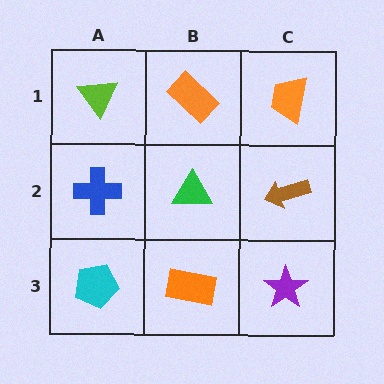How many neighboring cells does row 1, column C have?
2.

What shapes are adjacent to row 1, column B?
A green triangle (row 2, column B), a lime triangle (row 1, column A), an orange trapezoid (row 1, column C).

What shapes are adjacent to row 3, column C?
A brown arrow (row 2, column C), an orange rectangle (row 3, column B).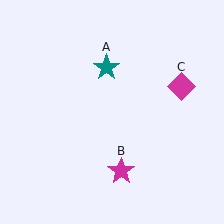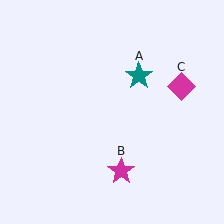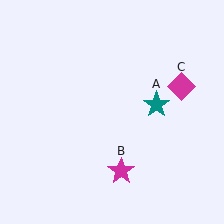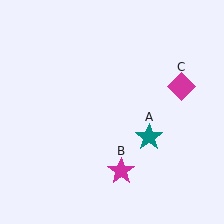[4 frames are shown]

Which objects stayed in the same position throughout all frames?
Magenta star (object B) and magenta diamond (object C) remained stationary.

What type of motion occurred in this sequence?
The teal star (object A) rotated clockwise around the center of the scene.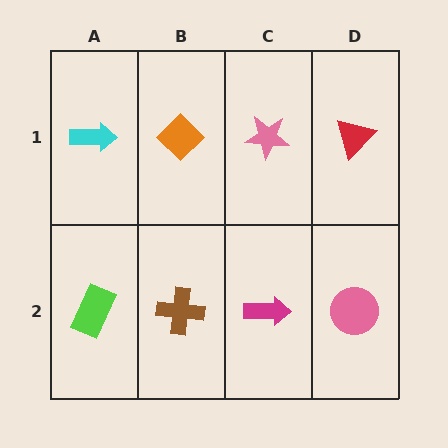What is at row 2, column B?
A brown cross.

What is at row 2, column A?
A lime rectangle.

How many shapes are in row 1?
4 shapes.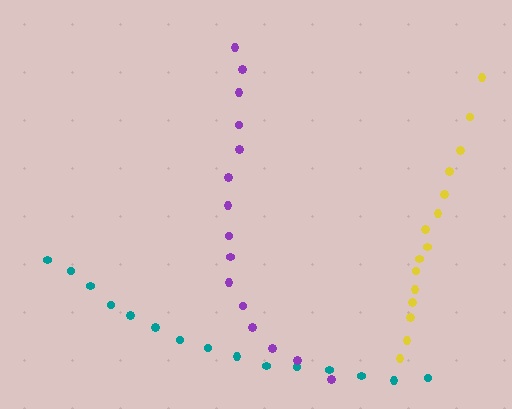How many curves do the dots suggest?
There are 3 distinct paths.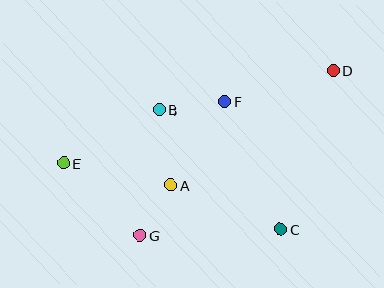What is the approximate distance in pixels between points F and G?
The distance between F and G is approximately 158 pixels.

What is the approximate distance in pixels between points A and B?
The distance between A and B is approximately 76 pixels.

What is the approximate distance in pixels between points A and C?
The distance between A and C is approximately 118 pixels.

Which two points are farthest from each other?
Points D and E are farthest from each other.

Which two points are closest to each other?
Points A and G are closest to each other.